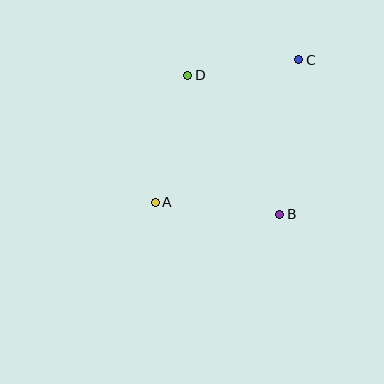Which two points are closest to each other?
Points C and D are closest to each other.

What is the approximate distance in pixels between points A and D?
The distance between A and D is approximately 131 pixels.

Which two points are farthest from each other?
Points A and C are farthest from each other.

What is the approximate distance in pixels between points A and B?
The distance between A and B is approximately 125 pixels.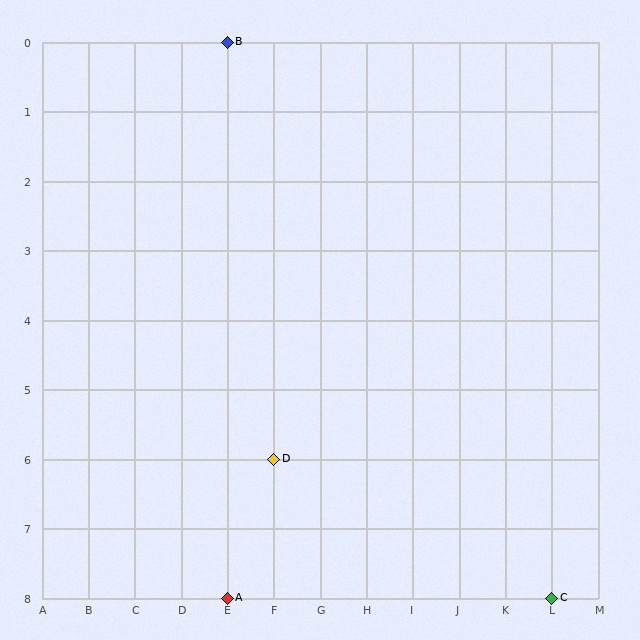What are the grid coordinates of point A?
Point A is at grid coordinates (E, 8).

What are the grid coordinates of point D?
Point D is at grid coordinates (F, 6).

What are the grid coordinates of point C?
Point C is at grid coordinates (L, 8).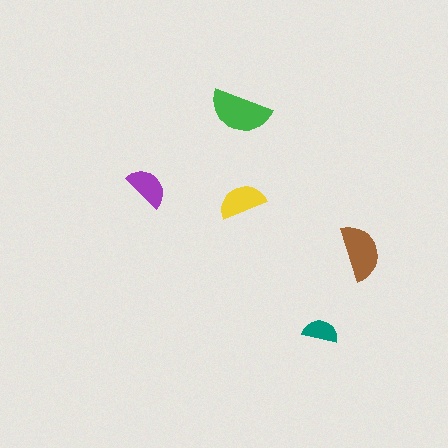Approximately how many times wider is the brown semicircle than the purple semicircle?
About 1.5 times wider.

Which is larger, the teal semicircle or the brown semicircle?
The brown one.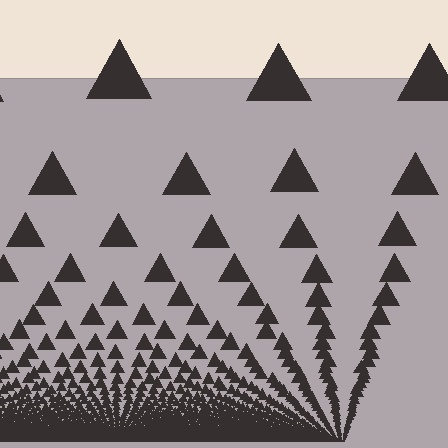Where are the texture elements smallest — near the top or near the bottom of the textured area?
Near the bottom.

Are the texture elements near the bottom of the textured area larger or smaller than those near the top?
Smaller. The gradient is inverted — elements near the bottom are smaller and denser.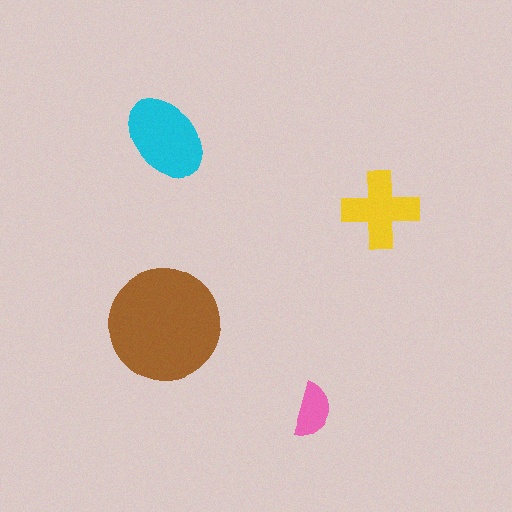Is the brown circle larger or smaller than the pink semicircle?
Larger.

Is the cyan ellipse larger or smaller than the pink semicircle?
Larger.